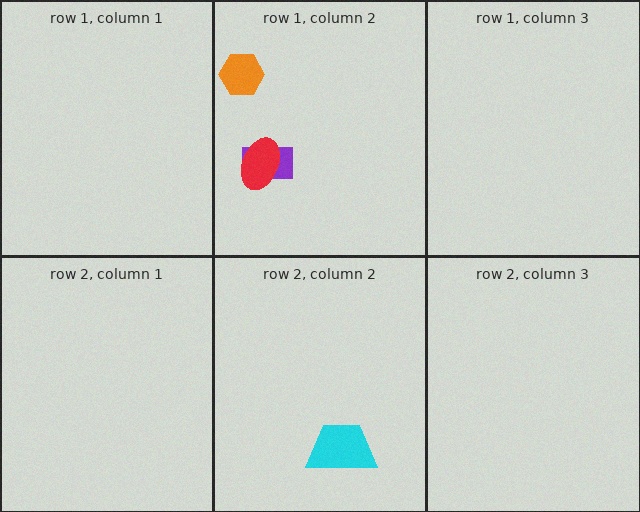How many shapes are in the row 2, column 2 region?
1.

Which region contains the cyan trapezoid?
The row 2, column 2 region.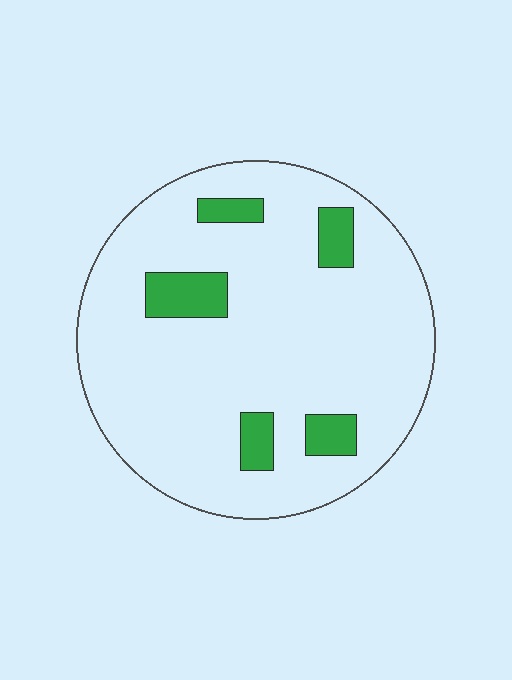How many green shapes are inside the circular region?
5.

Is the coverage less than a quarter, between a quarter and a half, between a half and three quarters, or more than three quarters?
Less than a quarter.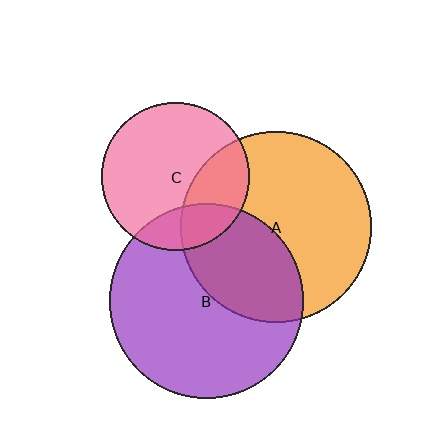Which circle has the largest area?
Circle B (purple).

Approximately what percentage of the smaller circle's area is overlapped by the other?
Approximately 35%.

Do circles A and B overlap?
Yes.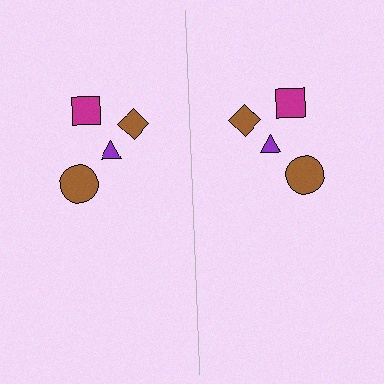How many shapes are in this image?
There are 8 shapes in this image.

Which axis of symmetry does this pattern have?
The pattern has a vertical axis of symmetry running through the center of the image.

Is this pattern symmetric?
Yes, this pattern has bilateral (reflection) symmetry.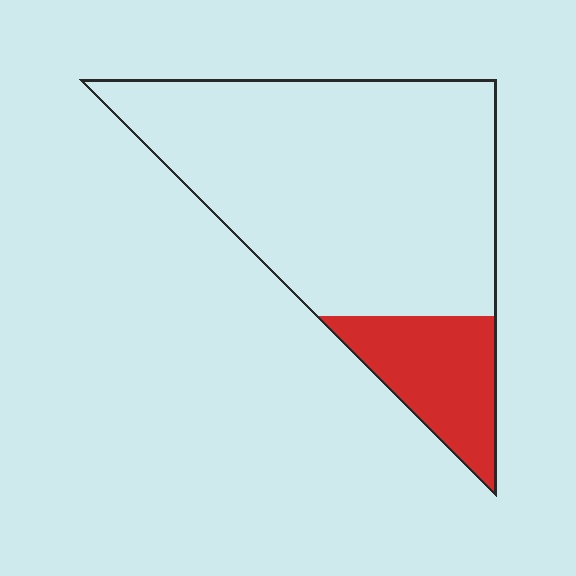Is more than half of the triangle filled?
No.